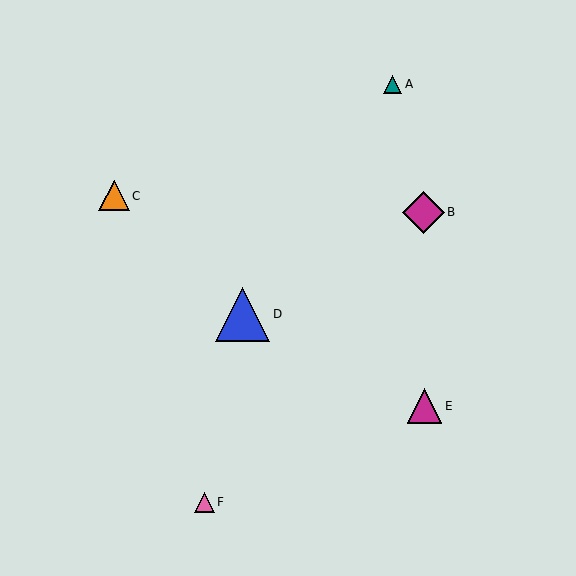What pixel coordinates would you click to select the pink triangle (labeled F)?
Click at (204, 502) to select the pink triangle F.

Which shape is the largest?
The blue triangle (labeled D) is the largest.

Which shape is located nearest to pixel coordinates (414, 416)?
The magenta triangle (labeled E) at (425, 406) is nearest to that location.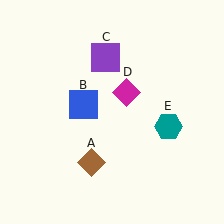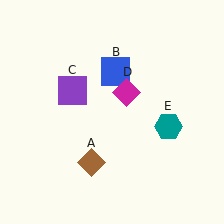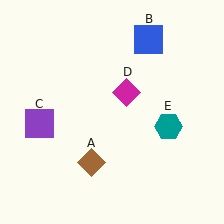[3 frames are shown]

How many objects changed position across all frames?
2 objects changed position: blue square (object B), purple square (object C).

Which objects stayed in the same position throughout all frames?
Brown diamond (object A) and magenta diamond (object D) and teal hexagon (object E) remained stationary.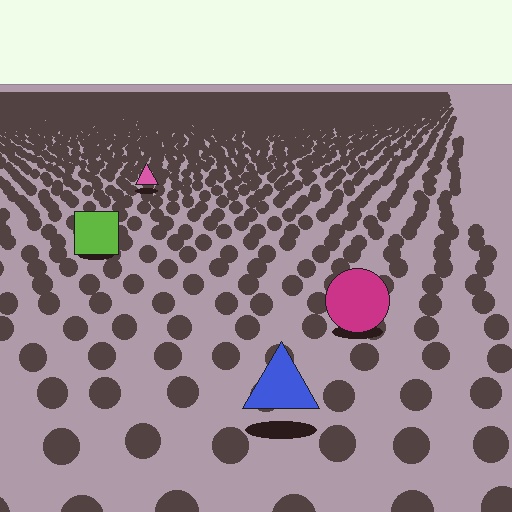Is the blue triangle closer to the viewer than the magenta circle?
Yes. The blue triangle is closer — you can tell from the texture gradient: the ground texture is coarser near it.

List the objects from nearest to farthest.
From nearest to farthest: the blue triangle, the magenta circle, the lime square, the pink triangle.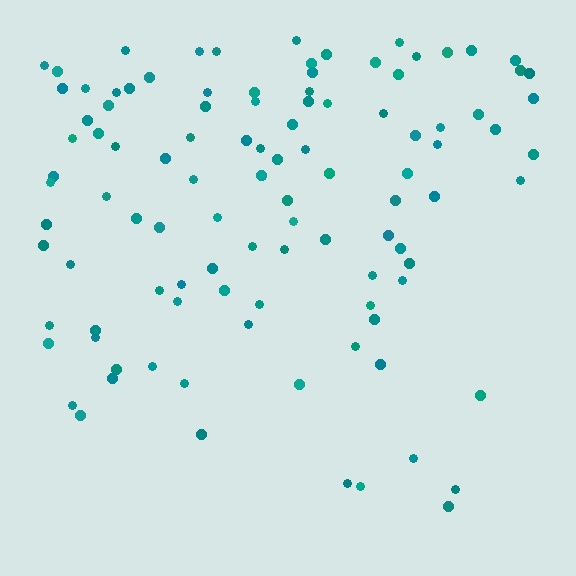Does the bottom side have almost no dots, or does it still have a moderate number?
Still a moderate number, just noticeably fewer than the top.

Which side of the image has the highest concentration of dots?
The top.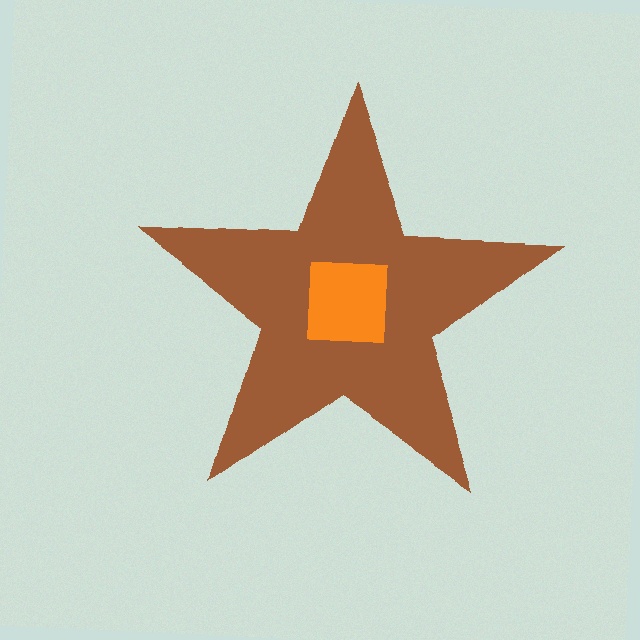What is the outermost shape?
The brown star.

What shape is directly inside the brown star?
The orange square.